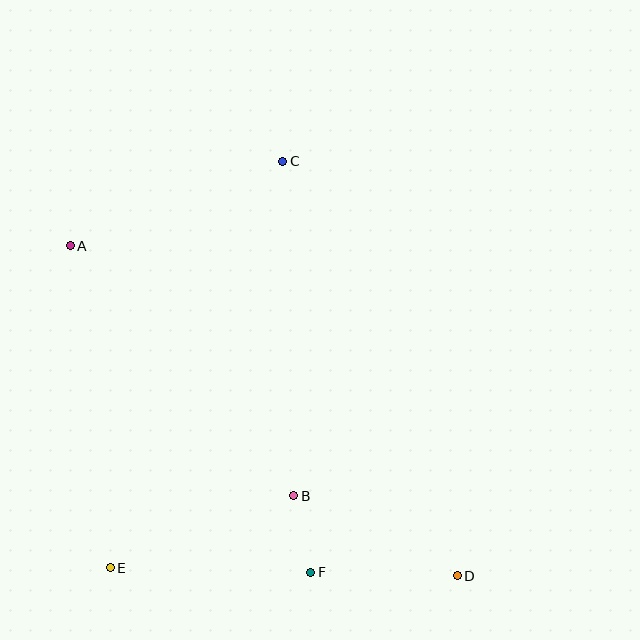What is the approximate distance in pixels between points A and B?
The distance between A and B is approximately 335 pixels.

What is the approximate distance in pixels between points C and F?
The distance between C and F is approximately 412 pixels.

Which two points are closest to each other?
Points B and F are closest to each other.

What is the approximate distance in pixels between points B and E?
The distance between B and E is approximately 197 pixels.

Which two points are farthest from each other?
Points A and D are farthest from each other.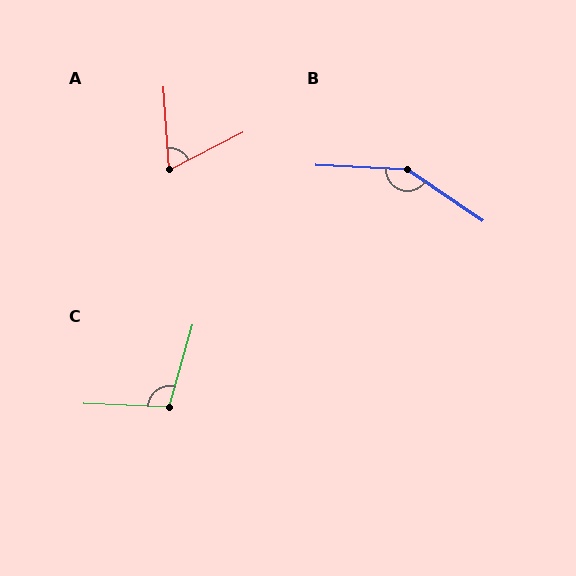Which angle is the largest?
B, at approximately 148 degrees.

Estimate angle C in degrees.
Approximately 103 degrees.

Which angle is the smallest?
A, at approximately 67 degrees.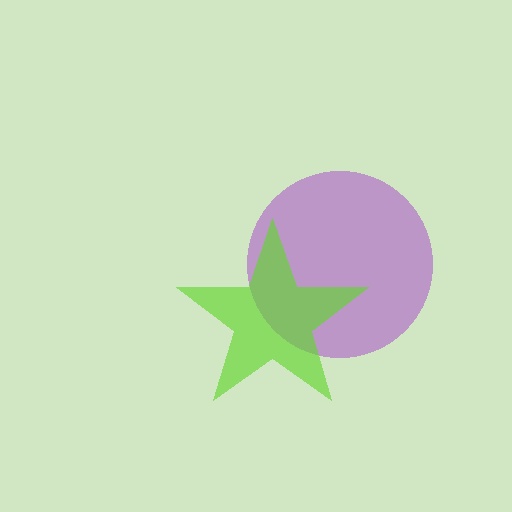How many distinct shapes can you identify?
There are 2 distinct shapes: a purple circle, a lime star.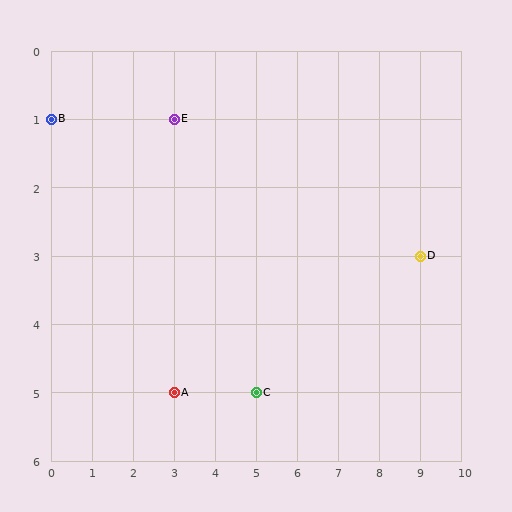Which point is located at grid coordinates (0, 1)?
Point B is at (0, 1).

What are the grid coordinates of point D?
Point D is at grid coordinates (9, 3).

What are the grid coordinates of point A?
Point A is at grid coordinates (3, 5).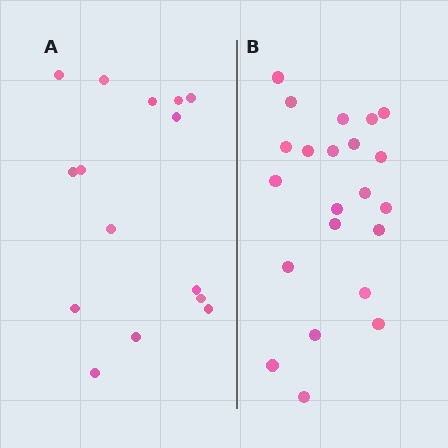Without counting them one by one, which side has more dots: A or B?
Region B (the right region) has more dots.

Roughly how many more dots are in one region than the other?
Region B has roughly 8 or so more dots than region A.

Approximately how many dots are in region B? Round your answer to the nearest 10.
About 20 dots. (The exact count is 22, which rounds to 20.)